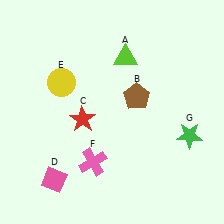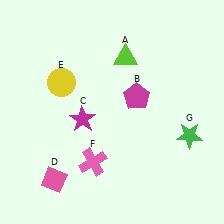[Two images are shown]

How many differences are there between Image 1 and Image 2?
There are 2 differences between the two images.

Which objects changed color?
B changed from brown to magenta. C changed from red to magenta.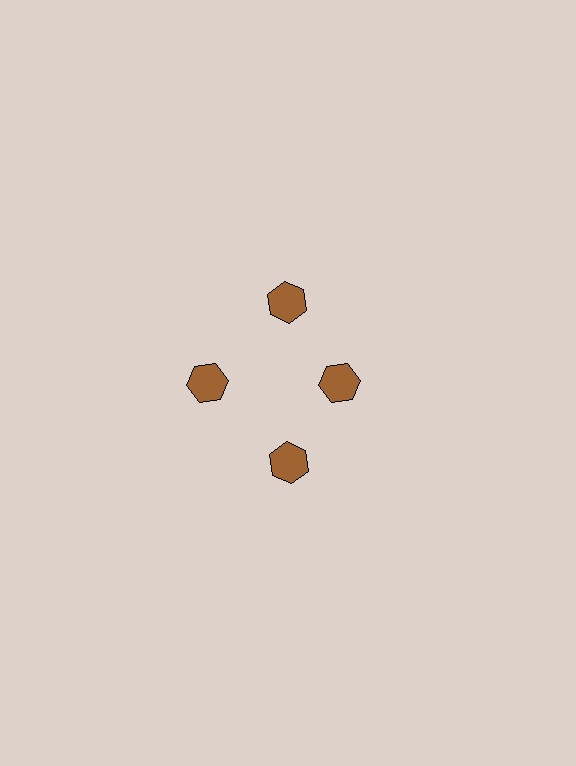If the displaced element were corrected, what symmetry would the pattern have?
It would have 4-fold rotational symmetry — the pattern would map onto itself every 90 degrees.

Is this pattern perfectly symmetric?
No. The 4 brown hexagons are arranged in a ring, but one element near the 3 o'clock position is pulled inward toward the center, breaking the 4-fold rotational symmetry.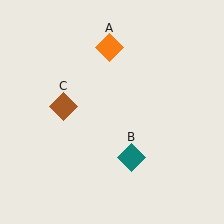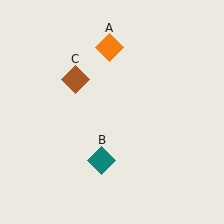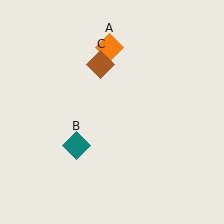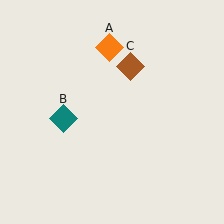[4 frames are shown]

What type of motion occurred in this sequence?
The teal diamond (object B), brown diamond (object C) rotated clockwise around the center of the scene.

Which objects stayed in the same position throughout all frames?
Orange diamond (object A) remained stationary.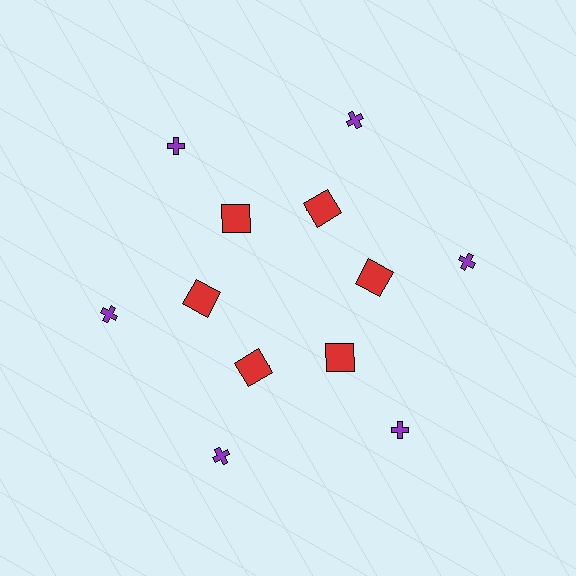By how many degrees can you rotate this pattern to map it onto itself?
The pattern maps onto itself every 60 degrees of rotation.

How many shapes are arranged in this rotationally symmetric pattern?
There are 18 shapes, arranged in 6 groups of 3.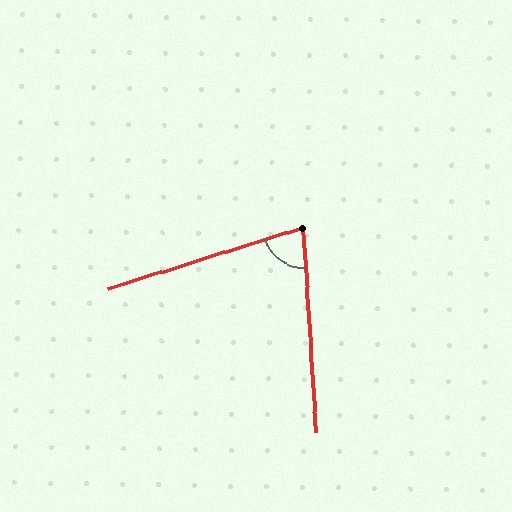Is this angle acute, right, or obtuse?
It is acute.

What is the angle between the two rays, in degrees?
Approximately 76 degrees.